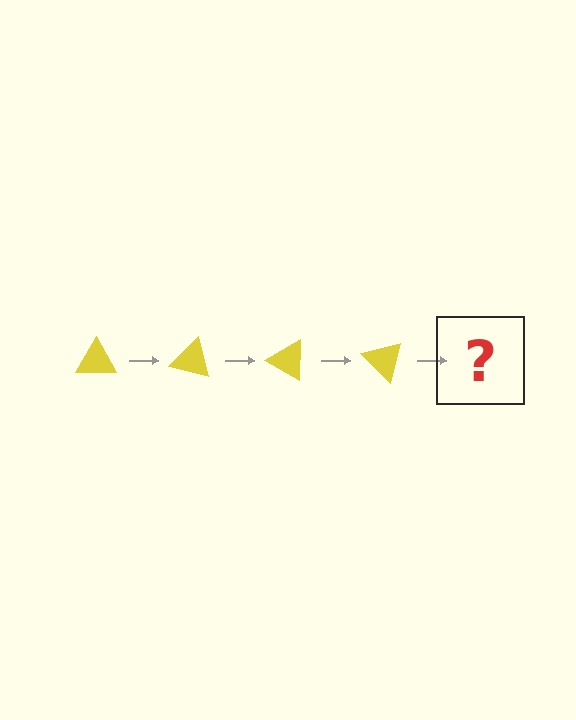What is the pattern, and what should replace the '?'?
The pattern is that the triangle rotates 15 degrees each step. The '?' should be a yellow triangle rotated 60 degrees.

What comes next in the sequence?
The next element should be a yellow triangle rotated 60 degrees.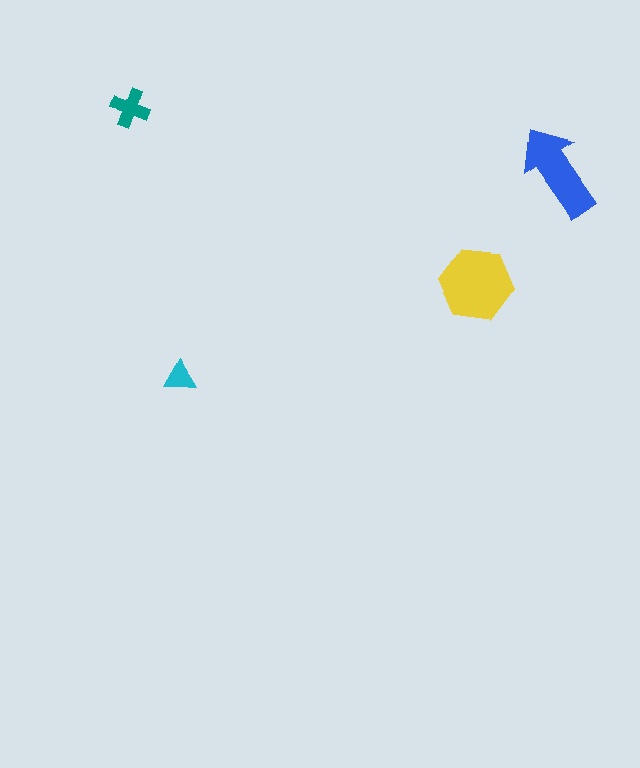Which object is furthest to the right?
The blue arrow is rightmost.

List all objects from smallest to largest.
The cyan triangle, the teal cross, the blue arrow, the yellow hexagon.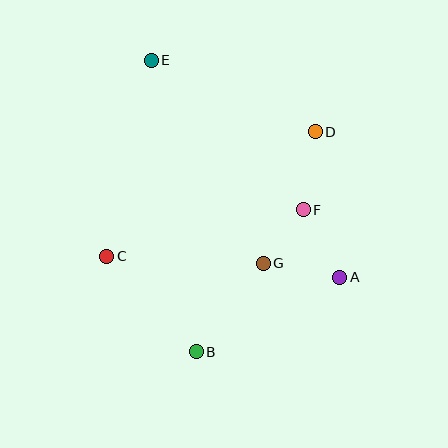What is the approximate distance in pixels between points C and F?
The distance between C and F is approximately 202 pixels.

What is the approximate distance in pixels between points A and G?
The distance between A and G is approximately 78 pixels.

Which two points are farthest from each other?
Points B and E are farthest from each other.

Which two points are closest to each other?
Points F and G are closest to each other.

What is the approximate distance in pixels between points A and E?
The distance between A and E is approximately 287 pixels.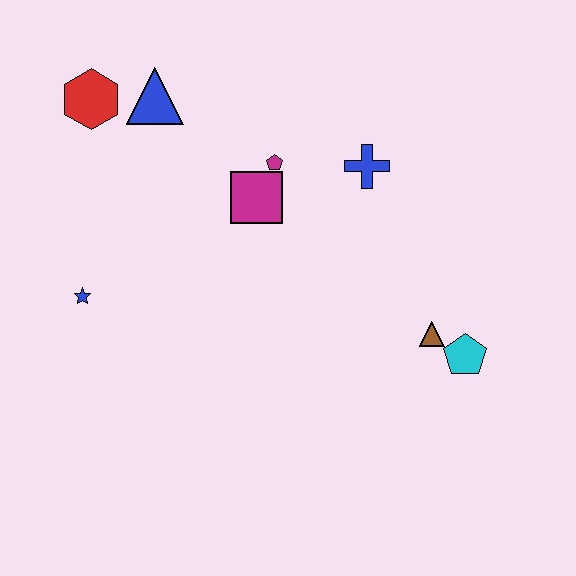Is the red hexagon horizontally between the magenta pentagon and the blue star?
Yes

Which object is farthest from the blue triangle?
The cyan pentagon is farthest from the blue triangle.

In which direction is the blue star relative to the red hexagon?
The blue star is below the red hexagon.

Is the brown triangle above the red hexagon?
No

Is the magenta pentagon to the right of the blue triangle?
Yes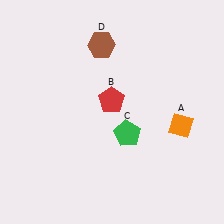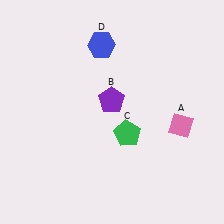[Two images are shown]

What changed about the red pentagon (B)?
In Image 1, B is red. In Image 2, it changed to purple.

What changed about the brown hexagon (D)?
In Image 1, D is brown. In Image 2, it changed to blue.